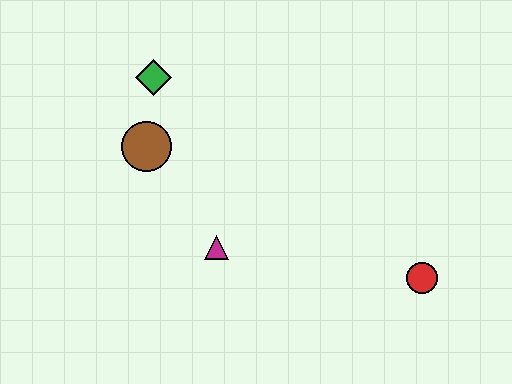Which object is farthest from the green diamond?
The red circle is farthest from the green diamond.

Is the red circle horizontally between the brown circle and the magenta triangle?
No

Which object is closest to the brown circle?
The green diamond is closest to the brown circle.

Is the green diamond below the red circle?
No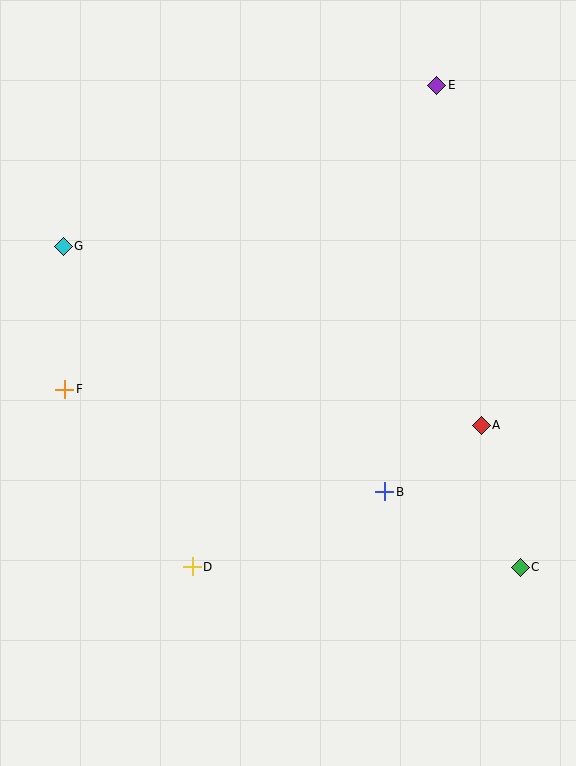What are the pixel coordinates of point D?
Point D is at (192, 567).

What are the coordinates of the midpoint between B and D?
The midpoint between B and D is at (289, 529).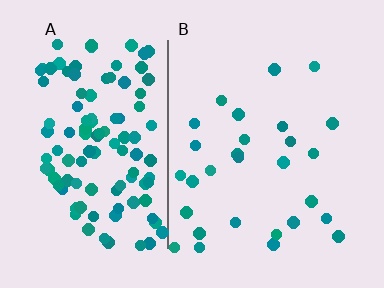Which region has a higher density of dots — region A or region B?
A (the left).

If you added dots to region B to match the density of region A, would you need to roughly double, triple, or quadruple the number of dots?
Approximately quadruple.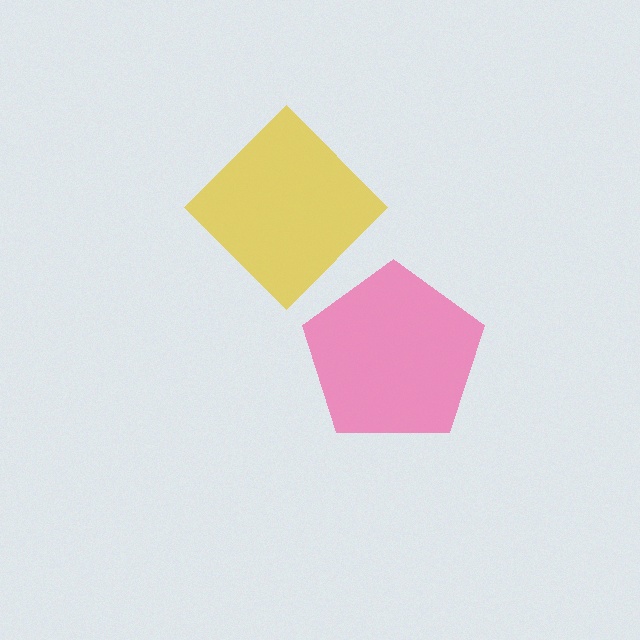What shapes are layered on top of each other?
The layered shapes are: a yellow diamond, a pink pentagon.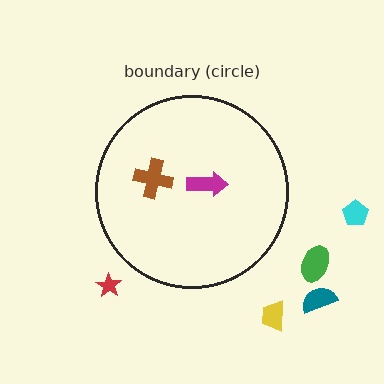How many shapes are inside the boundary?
2 inside, 5 outside.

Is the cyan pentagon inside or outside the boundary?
Outside.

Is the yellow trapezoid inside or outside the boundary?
Outside.